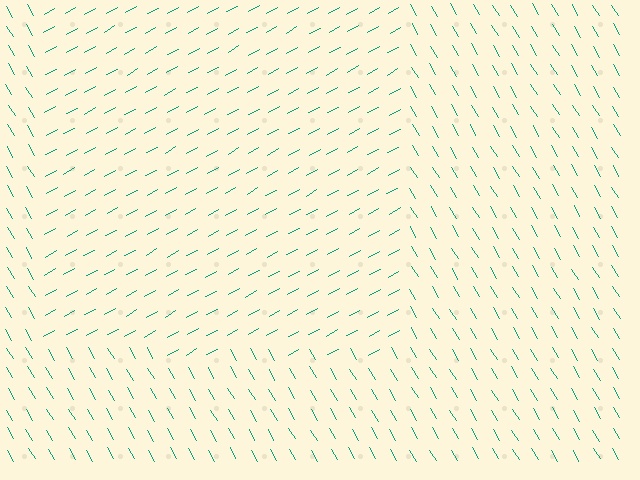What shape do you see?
I see a rectangle.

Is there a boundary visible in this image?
Yes, there is a texture boundary formed by a change in line orientation.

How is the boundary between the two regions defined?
The boundary is defined purely by a change in line orientation (approximately 88 degrees difference). All lines are the same color and thickness.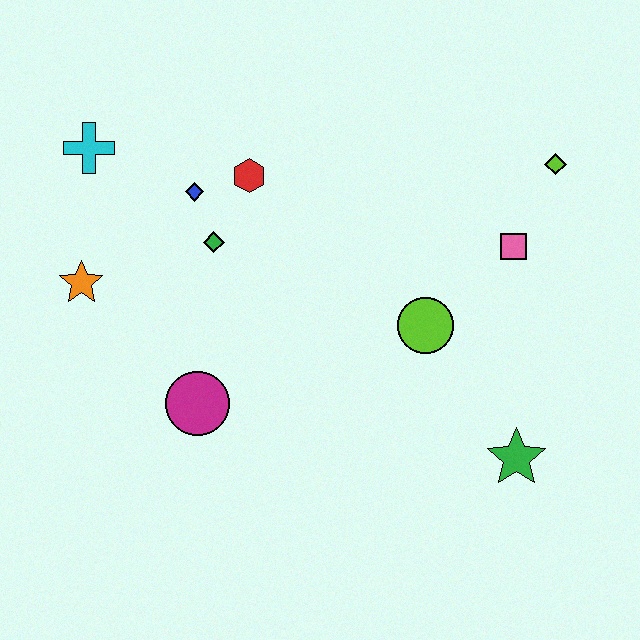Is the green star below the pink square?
Yes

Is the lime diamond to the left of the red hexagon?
No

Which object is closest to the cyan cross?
The blue diamond is closest to the cyan cross.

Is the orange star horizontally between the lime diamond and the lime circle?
No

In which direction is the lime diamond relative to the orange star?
The lime diamond is to the right of the orange star.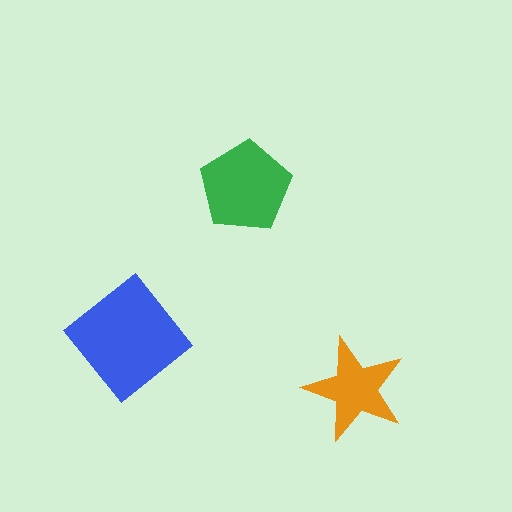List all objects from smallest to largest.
The orange star, the green pentagon, the blue diamond.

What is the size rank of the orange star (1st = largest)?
3rd.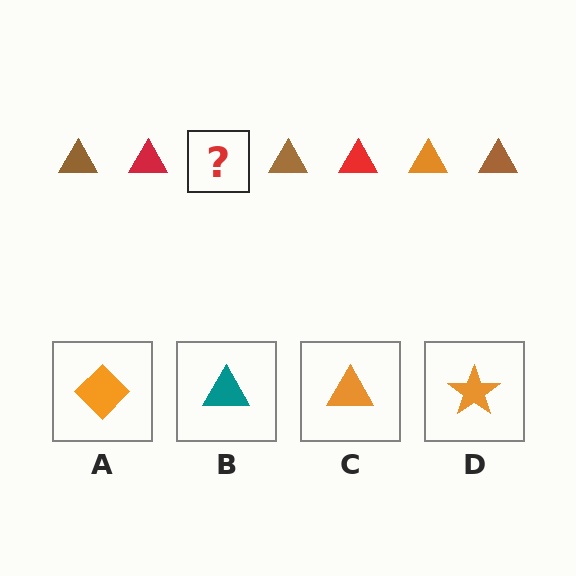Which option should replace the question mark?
Option C.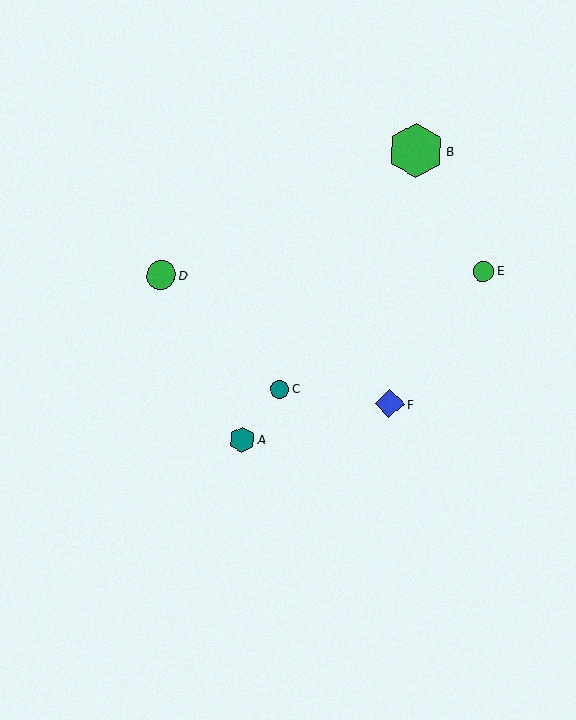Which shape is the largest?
The green hexagon (labeled B) is the largest.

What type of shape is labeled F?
Shape F is a blue diamond.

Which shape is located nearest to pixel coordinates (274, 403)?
The teal circle (labeled C) at (280, 389) is nearest to that location.